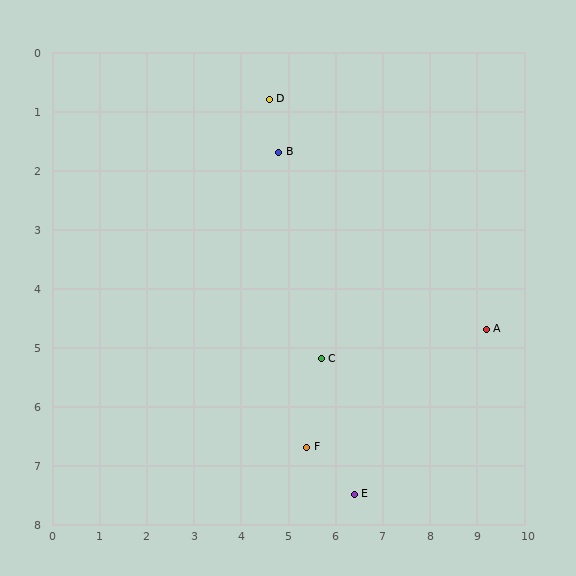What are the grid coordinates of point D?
Point D is at approximately (4.6, 0.8).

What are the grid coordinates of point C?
Point C is at approximately (5.7, 5.2).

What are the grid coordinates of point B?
Point B is at approximately (4.8, 1.7).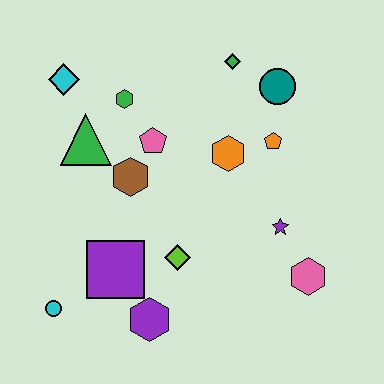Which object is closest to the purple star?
The pink hexagon is closest to the purple star.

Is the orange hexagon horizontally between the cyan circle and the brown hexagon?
No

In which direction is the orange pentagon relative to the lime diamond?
The orange pentagon is above the lime diamond.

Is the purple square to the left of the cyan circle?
No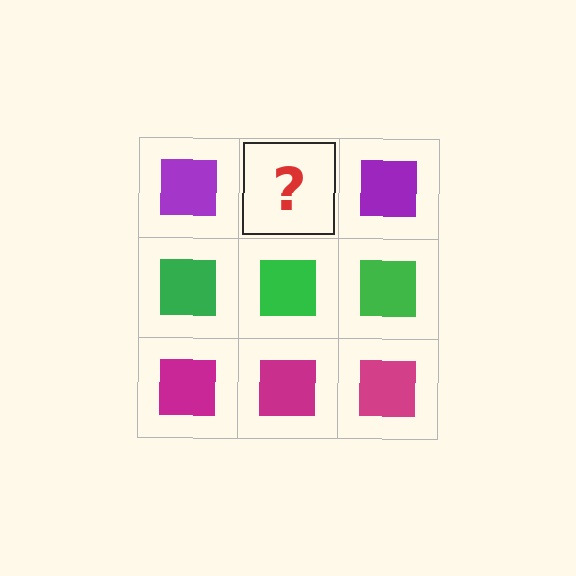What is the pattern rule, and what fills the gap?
The rule is that each row has a consistent color. The gap should be filled with a purple square.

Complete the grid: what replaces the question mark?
The question mark should be replaced with a purple square.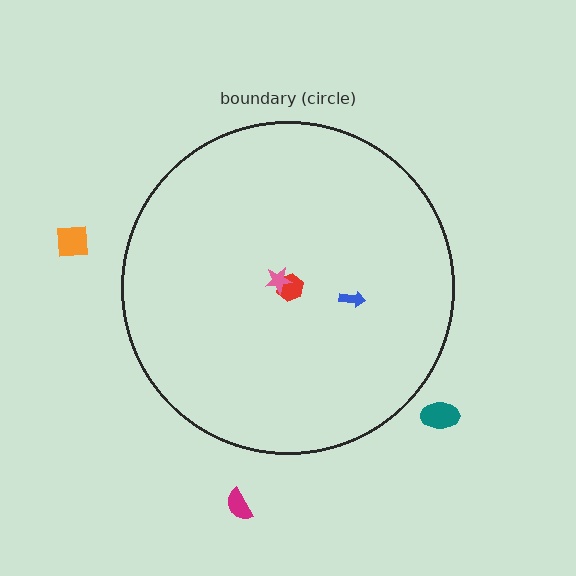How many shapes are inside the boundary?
3 inside, 3 outside.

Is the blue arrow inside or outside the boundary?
Inside.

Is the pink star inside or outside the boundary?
Inside.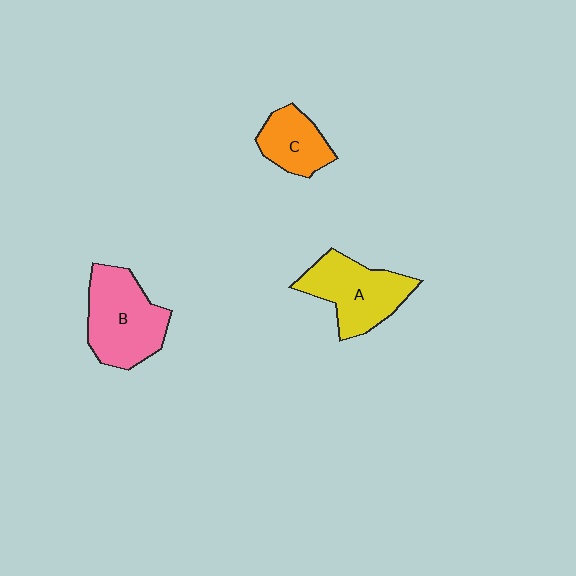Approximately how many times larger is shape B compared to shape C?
Approximately 1.7 times.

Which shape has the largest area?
Shape B (pink).